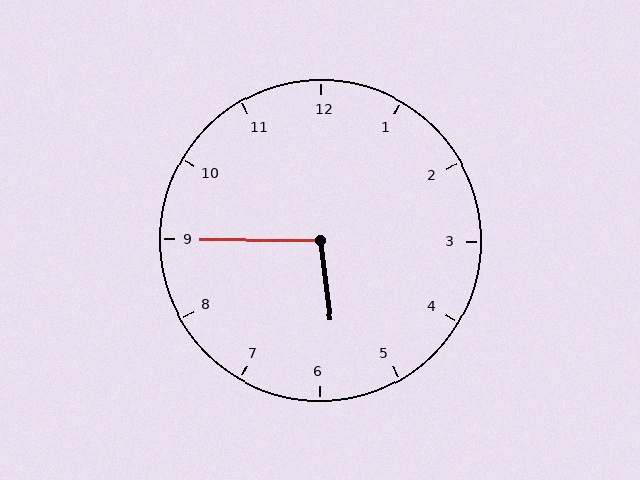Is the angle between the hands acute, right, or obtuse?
It is obtuse.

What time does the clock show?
5:45.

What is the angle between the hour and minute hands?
Approximately 98 degrees.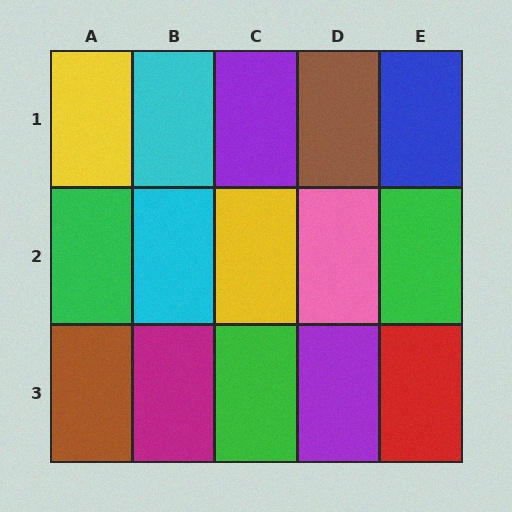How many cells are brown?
2 cells are brown.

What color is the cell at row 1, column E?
Blue.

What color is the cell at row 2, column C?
Yellow.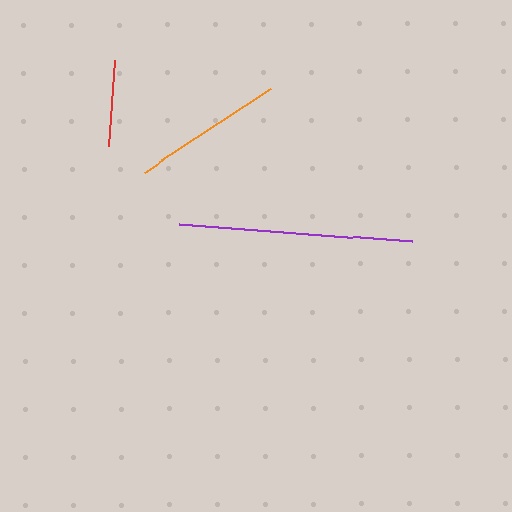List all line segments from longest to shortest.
From longest to shortest: purple, orange, red.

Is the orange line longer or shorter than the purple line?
The purple line is longer than the orange line.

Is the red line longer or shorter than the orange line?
The orange line is longer than the red line.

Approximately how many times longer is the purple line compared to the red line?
The purple line is approximately 2.7 times the length of the red line.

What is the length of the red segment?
The red segment is approximately 86 pixels long.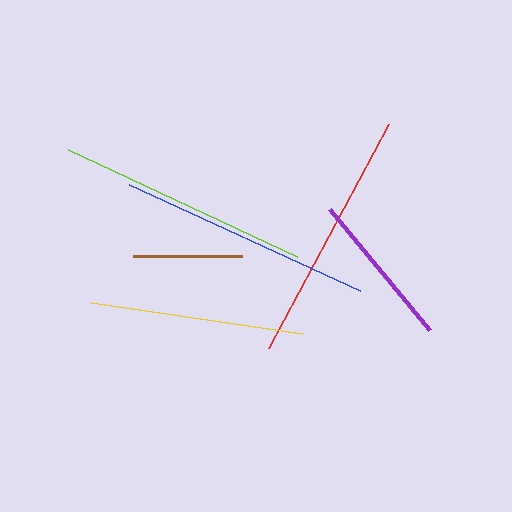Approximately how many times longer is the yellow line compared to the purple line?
The yellow line is approximately 1.4 times the length of the purple line.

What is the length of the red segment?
The red segment is approximately 255 pixels long.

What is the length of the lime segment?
The lime segment is approximately 253 pixels long.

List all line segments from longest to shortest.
From longest to shortest: red, blue, lime, yellow, purple, brown.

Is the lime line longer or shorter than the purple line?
The lime line is longer than the purple line.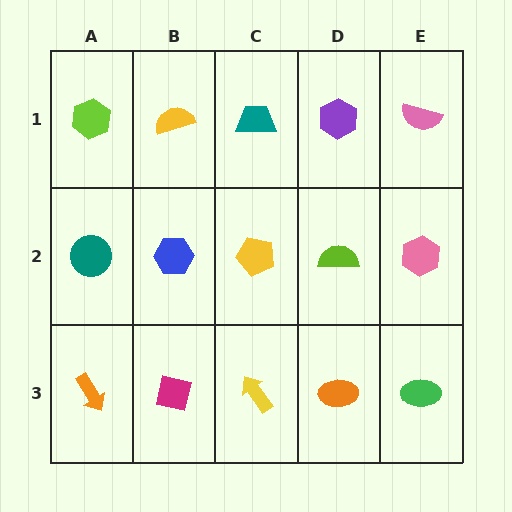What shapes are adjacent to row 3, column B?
A blue hexagon (row 2, column B), an orange arrow (row 3, column A), a yellow arrow (row 3, column C).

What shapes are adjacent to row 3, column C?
A yellow pentagon (row 2, column C), a magenta square (row 3, column B), an orange ellipse (row 3, column D).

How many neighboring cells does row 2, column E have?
3.